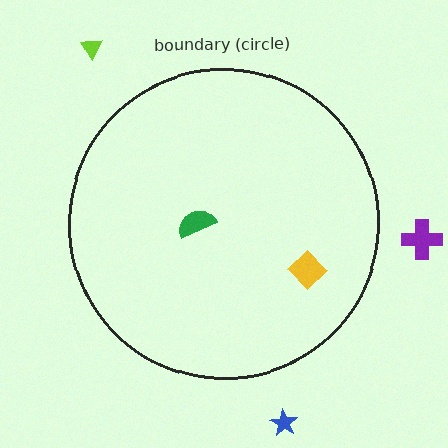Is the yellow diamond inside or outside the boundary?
Inside.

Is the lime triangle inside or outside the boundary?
Outside.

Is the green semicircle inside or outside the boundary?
Inside.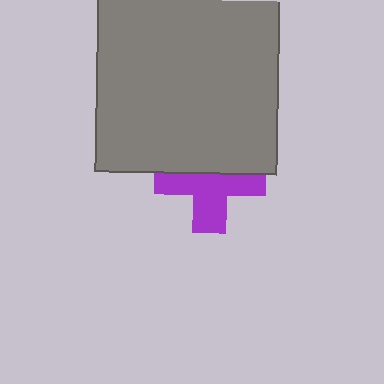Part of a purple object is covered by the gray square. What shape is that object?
It is a cross.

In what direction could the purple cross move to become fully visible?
The purple cross could move down. That would shift it out from behind the gray square entirely.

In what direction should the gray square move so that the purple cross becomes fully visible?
The gray square should move up. That is the shortest direction to clear the overlap and leave the purple cross fully visible.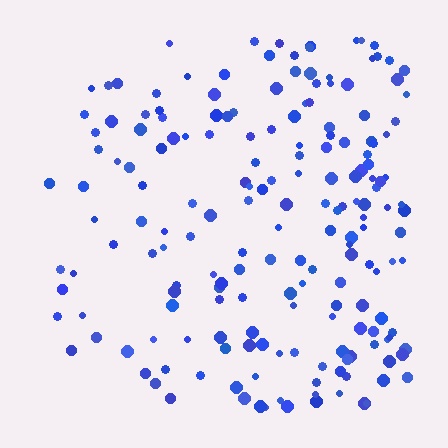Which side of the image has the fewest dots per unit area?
The left.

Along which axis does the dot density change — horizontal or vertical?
Horizontal.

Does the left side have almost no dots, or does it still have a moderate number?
Still a moderate number, just noticeably fewer than the right.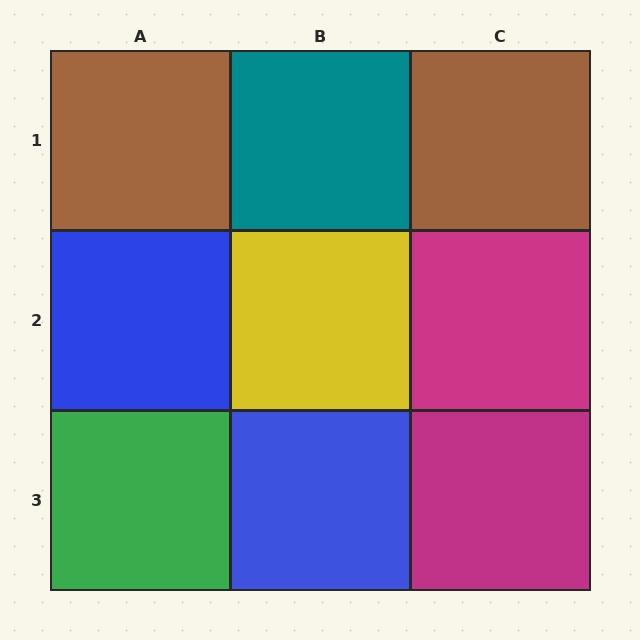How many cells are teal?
1 cell is teal.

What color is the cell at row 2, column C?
Magenta.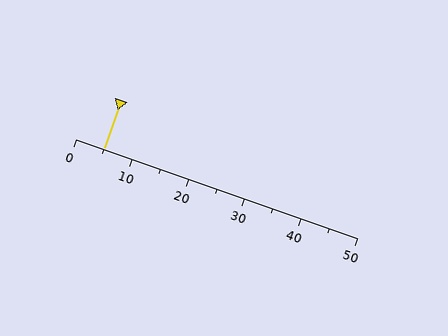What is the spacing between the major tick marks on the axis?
The major ticks are spaced 10 apart.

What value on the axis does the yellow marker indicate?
The marker indicates approximately 5.